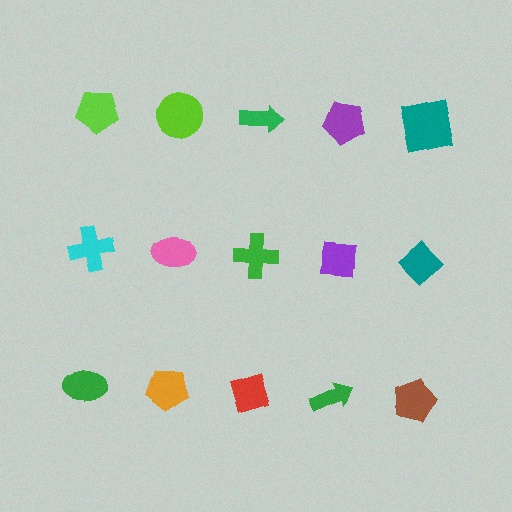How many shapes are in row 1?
5 shapes.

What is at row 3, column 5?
A brown pentagon.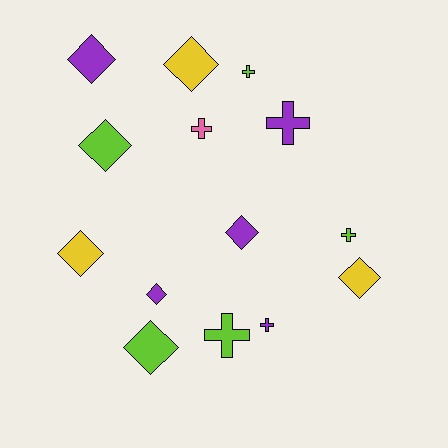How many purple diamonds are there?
There are 3 purple diamonds.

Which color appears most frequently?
Lime, with 5 objects.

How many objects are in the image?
There are 14 objects.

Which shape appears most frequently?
Diamond, with 8 objects.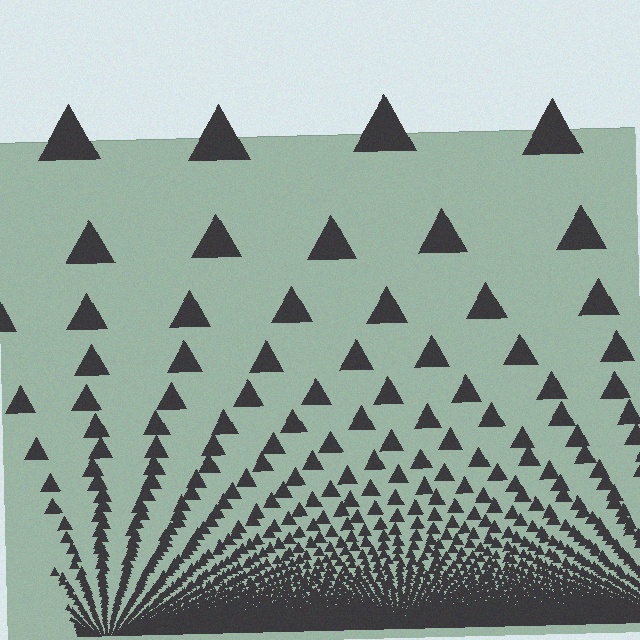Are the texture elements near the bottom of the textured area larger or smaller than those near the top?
Smaller. The gradient is inverted — elements near the bottom are smaller and denser.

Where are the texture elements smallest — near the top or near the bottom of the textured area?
Near the bottom.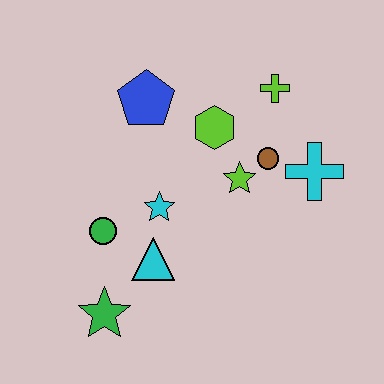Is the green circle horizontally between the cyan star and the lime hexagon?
No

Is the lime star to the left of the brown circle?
Yes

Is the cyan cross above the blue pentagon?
No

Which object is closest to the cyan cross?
The brown circle is closest to the cyan cross.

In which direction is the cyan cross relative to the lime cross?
The cyan cross is below the lime cross.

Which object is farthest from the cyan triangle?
The lime cross is farthest from the cyan triangle.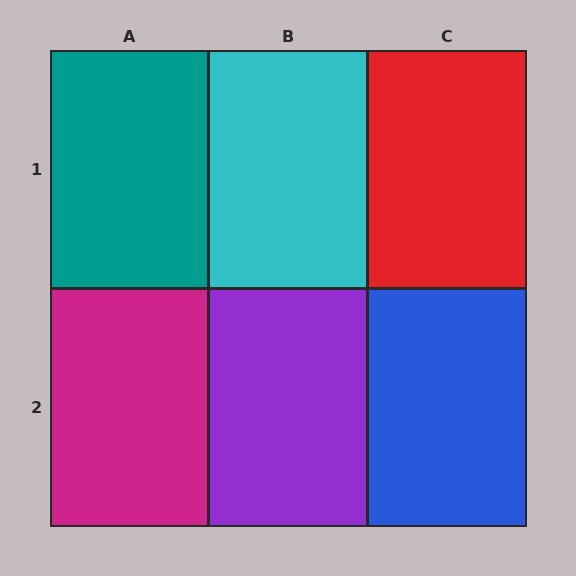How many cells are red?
1 cell is red.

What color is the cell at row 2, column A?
Magenta.